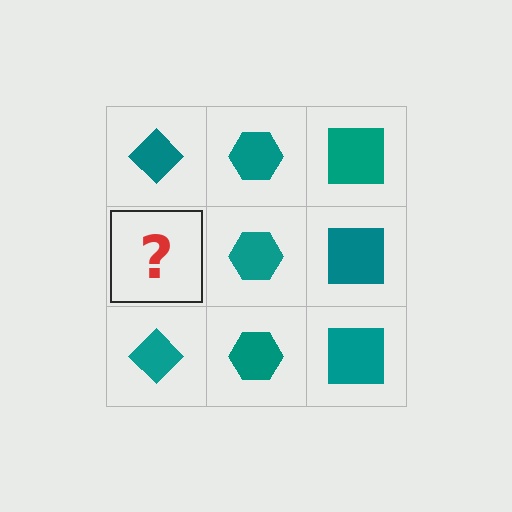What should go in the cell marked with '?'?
The missing cell should contain a teal diamond.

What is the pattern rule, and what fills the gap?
The rule is that each column has a consistent shape. The gap should be filled with a teal diamond.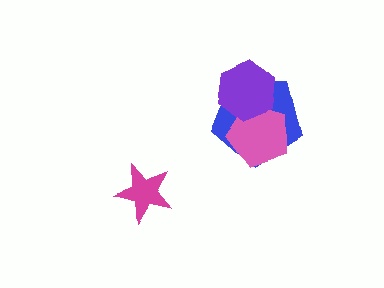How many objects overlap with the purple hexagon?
2 objects overlap with the purple hexagon.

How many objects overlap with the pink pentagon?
2 objects overlap with the pink pentagon.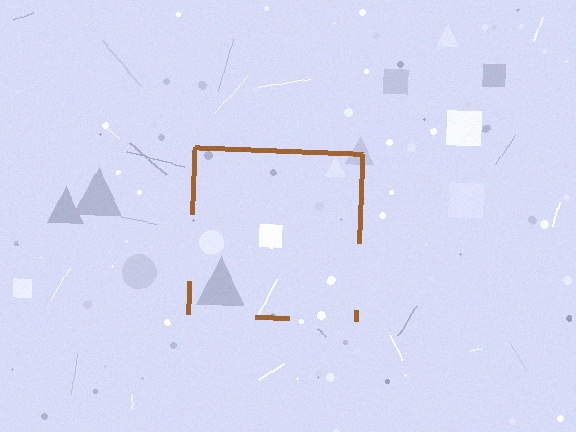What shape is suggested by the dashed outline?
The dashed outline suggests a square.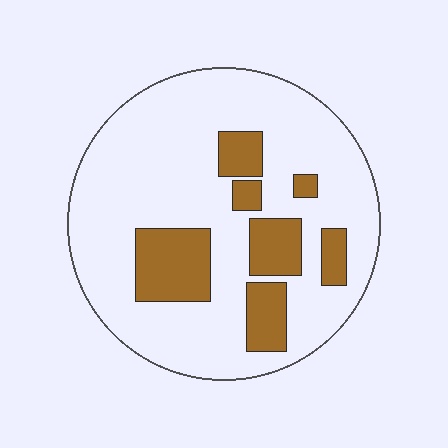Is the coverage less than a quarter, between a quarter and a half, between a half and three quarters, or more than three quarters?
Less than a quarter.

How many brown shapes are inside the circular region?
7.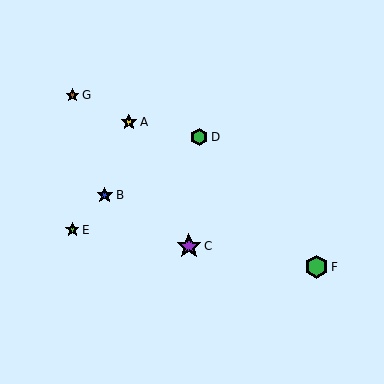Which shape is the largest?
The purple star (labeled C) is the largest.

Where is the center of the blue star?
The center of the blue star is at (105, 195).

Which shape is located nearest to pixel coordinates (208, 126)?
The green hexagon (labeled D) at (199, 137) is nearest to that location.